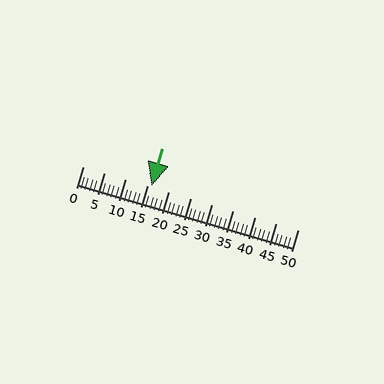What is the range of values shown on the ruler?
The ruler shows values from 0 to 50.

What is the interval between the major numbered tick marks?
The major tick marks are spaced 5 units apart.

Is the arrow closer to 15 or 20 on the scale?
The arrow is closer to 15.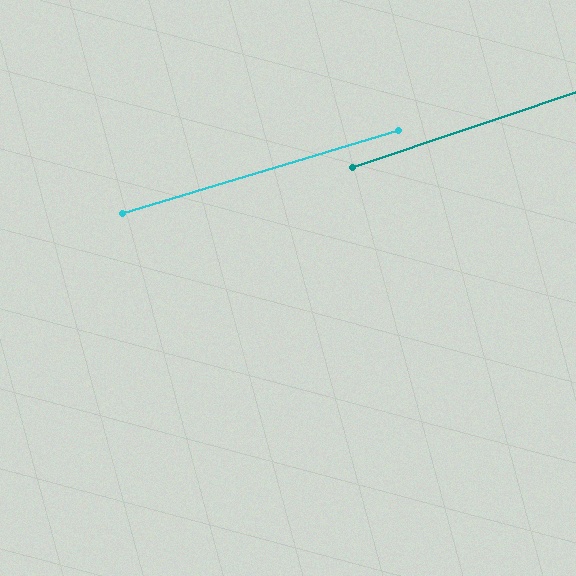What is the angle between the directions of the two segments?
Approximately 2 degrees.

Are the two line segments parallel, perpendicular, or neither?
Parallel — their directions differ by only 1.8°.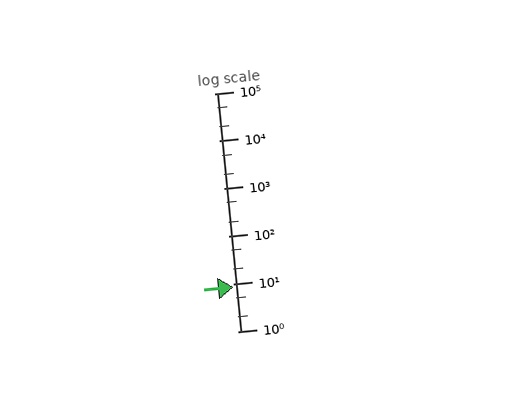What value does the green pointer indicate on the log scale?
The pointer indicates approximately 8.4.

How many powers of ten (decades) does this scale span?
The scale spans 5 decades, from 1 to 100000.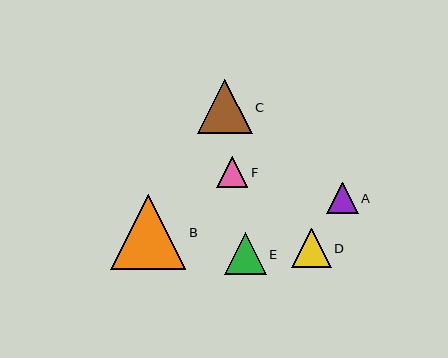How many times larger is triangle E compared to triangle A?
Triangle E is approximately 1.3 times the size of triangle A.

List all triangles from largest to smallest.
From largest to smallest: B, C, E, D, A, F.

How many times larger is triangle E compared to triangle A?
Triangle E is approximately 1.3 times the size of triangle A.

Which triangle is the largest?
Triangle B is the largest with a size of approximately 75 pixels.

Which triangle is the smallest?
Triangle F is the smallest with a size of approximately 32 pixels.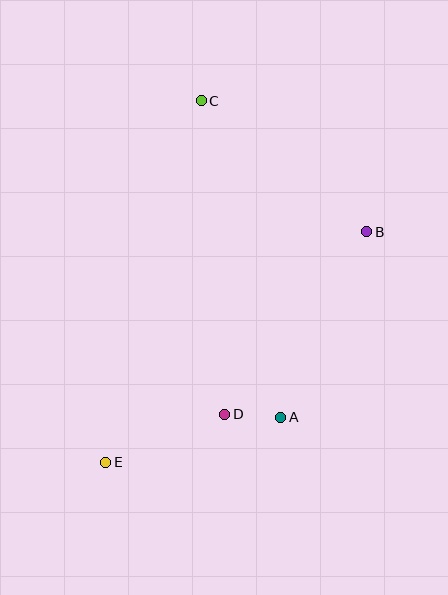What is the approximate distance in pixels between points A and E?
The distance between A and E is approximately 180 pixels.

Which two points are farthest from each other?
Points C and E are farthest from each other.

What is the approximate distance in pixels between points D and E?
The distance between D and E is approximately 128 pixels.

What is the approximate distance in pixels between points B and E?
The distance between B and E is approximately 348 pixels.